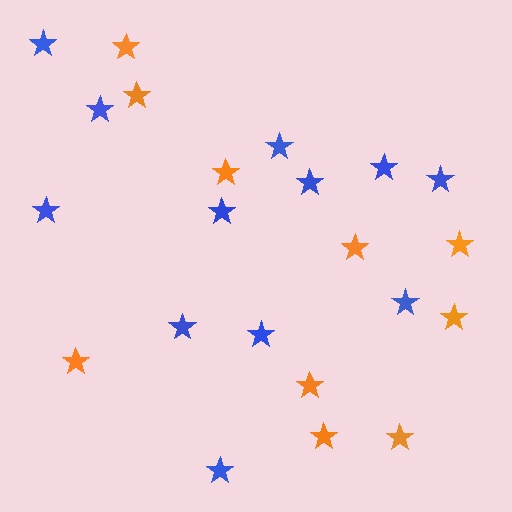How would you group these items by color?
There are 2 groups: one group of orange stars (10) and one group of blue stars (12).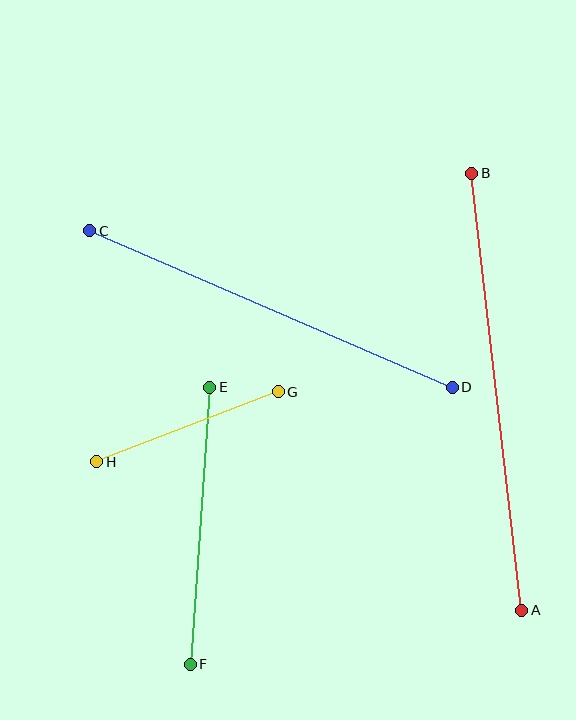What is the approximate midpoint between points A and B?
The midpoint is at approximately (497, 392) pixels.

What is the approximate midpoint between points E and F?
The midpoint is at approximately (200, 526) pixels.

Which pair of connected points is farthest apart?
Points A and B are farthest apart.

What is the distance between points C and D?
The distance is approximately 395 pixels.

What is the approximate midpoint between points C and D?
The midpoint is at approximately (271, 309) pixels.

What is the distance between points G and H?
The distance is approximately 194 pixels.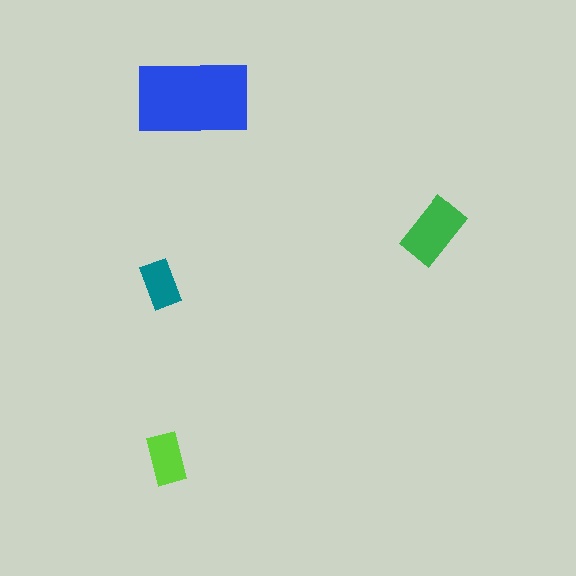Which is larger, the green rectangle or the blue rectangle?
The blue one.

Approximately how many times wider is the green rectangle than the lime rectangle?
About 1.5 times wider.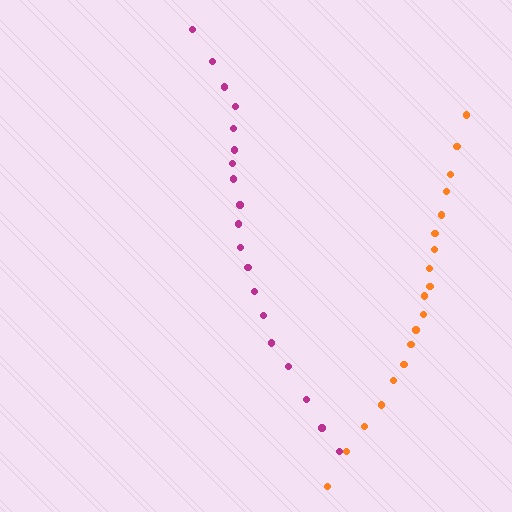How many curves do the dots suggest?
There are 2 distinct paths.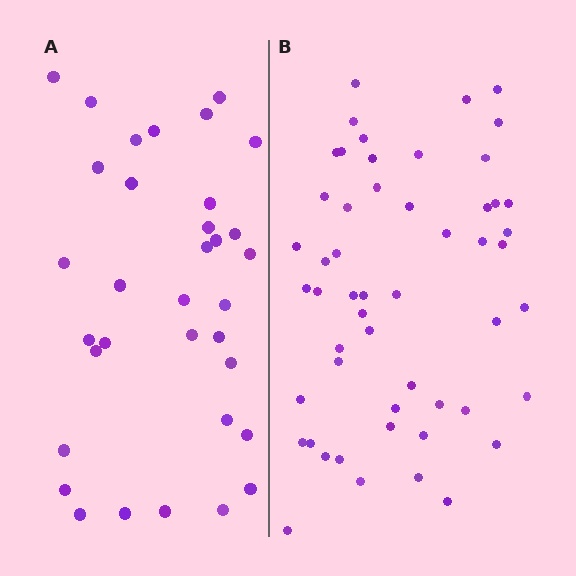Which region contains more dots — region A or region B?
Region B (the right region) has more dots.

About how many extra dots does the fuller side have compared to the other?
Region B has approximately 20 more dots than region A.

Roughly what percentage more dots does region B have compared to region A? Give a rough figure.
About 55% more.